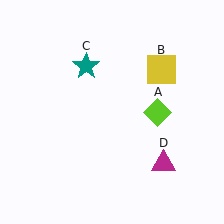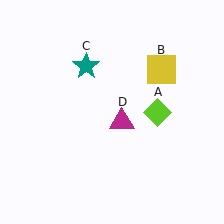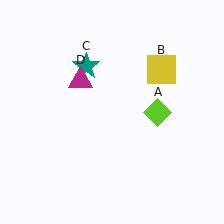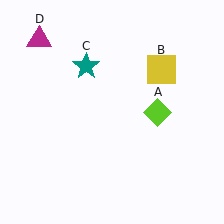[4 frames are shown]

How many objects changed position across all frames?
1 object changed position: magenta triangle (object D).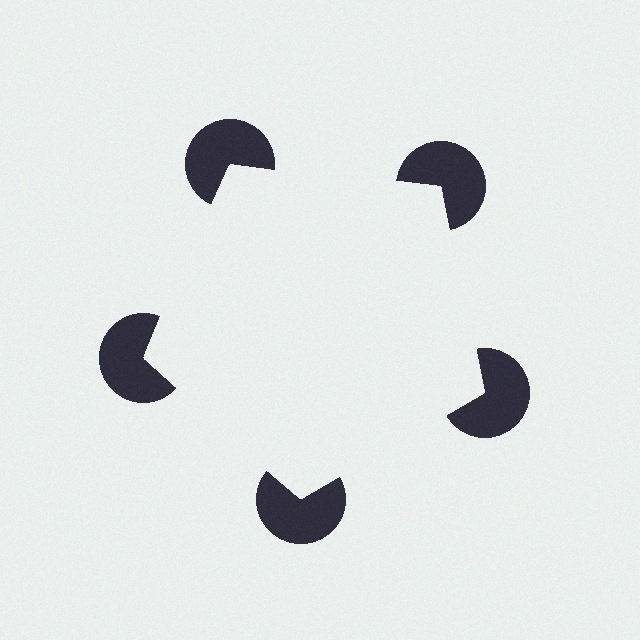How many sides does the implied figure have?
5 sides.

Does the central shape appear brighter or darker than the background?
It typically appears slightly brighter than the background, even though no actual brightness change is drawn.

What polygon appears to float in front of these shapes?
An illusory pentagon — its edges are inferred from the aligned wedge cuts in the pac-man discs, not physically drawn.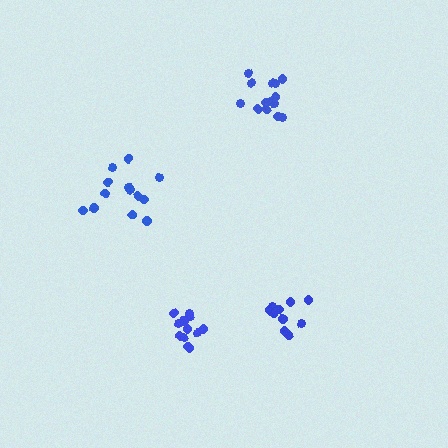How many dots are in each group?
Group 1: 13 dots, Group 2: 14 dots, Group 3: 12 dots, Group 4: 10 dots (49 total).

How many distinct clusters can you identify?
There are 4 distinct clusters.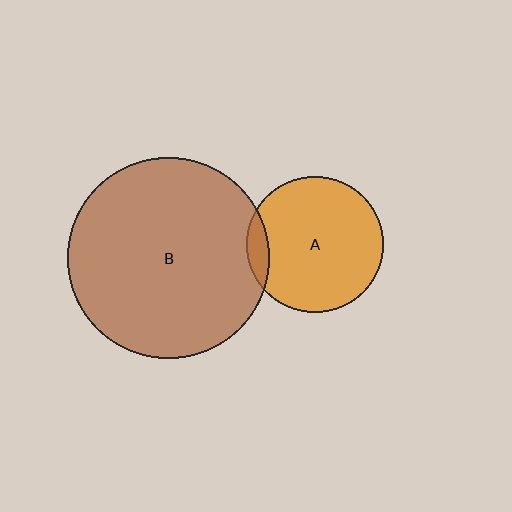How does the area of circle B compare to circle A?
Approximately 2.2 times.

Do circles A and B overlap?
Yes.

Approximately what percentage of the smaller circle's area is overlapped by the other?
Approximately 10%.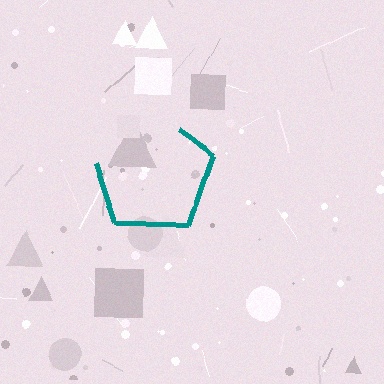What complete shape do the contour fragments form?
The contour fragments form a pentagon.